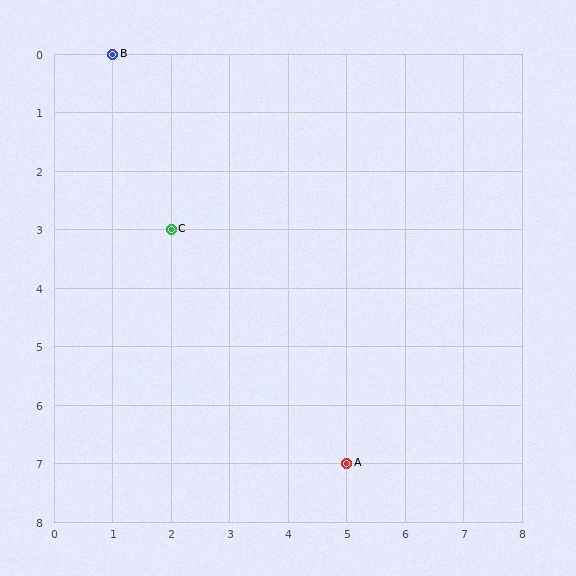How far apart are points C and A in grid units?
Points C and A are 3 columns and 4 rows apart (about 5.0 grid units diagonally).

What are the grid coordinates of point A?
Point A is at grid coordinates (5, 7).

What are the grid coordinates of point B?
Point B is at grid coordinates (1, 0).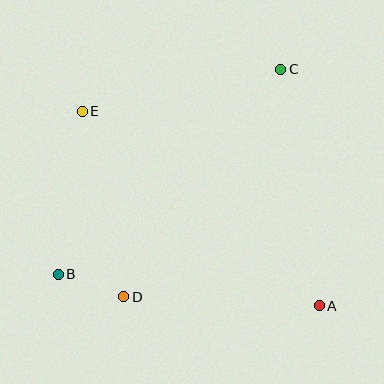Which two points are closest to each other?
Points B and D are closest to each other.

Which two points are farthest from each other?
Points A and E are farthest from each other.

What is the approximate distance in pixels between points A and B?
The distance between A and B is approximately 263 pixels.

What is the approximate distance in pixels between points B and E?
The distance between B and E is approximately 165 pixels.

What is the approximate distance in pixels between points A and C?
The distance between A and C is approximately 239 pixels.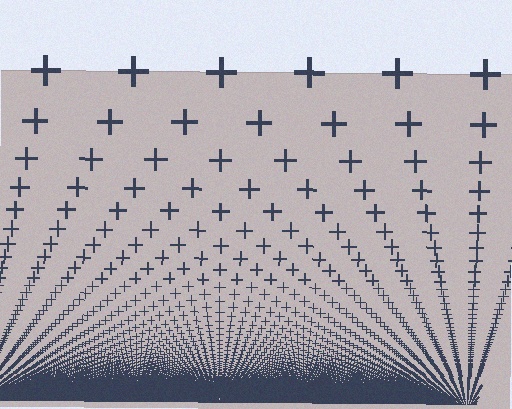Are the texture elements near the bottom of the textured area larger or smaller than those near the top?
Smaller. The gradient is inverted — elements near the bottom are smaller and denser.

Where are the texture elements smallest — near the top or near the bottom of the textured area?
Near the bottom.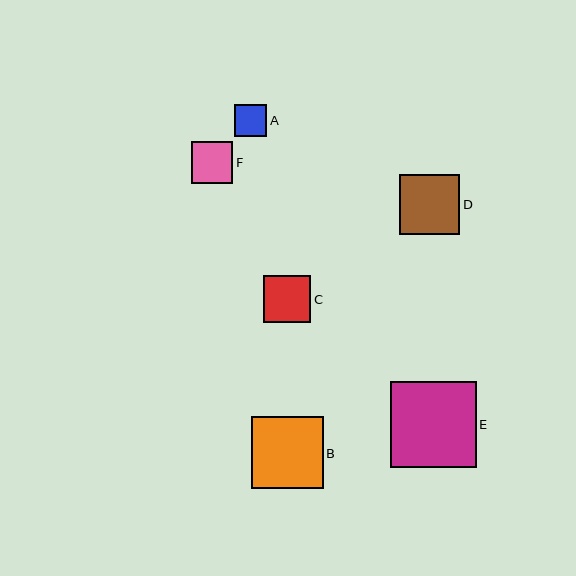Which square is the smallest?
Square A is the smallest with a size of approximately 32 pixels.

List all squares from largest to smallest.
From largest to smallest: E, B, D, C, F, A.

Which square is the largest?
Square E is the largest with a size of approximately 86 pixels.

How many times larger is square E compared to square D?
Square E is approximately 1.4 times the size of square D.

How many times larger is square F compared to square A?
Square F is approximately 1.3 times the size of square A.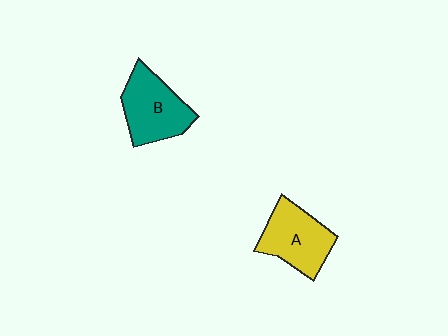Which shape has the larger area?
Shape B (teal).